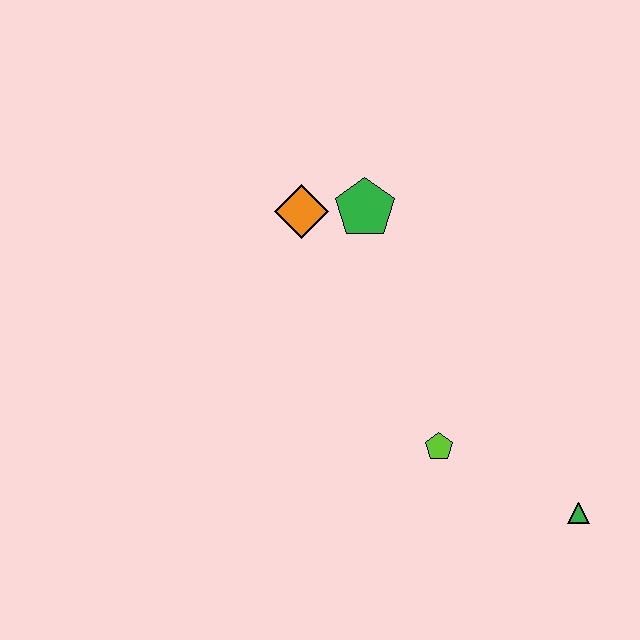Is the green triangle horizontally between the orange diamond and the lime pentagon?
No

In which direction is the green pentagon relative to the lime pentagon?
The green pentagon is above the lime pentagon.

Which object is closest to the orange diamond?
The green pentagon is closest to the orange diamond.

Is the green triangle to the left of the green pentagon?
No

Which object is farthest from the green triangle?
The orange diamond is farthest from the green triangle.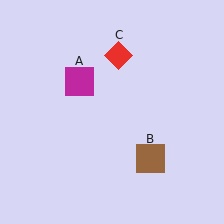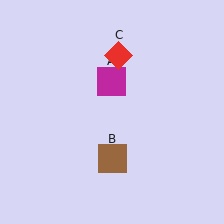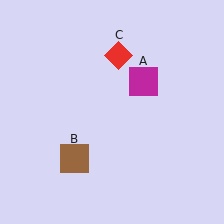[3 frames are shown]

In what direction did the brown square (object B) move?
The brown square (object B) moved left.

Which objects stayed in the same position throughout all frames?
Red diamond (object C) remained stationary.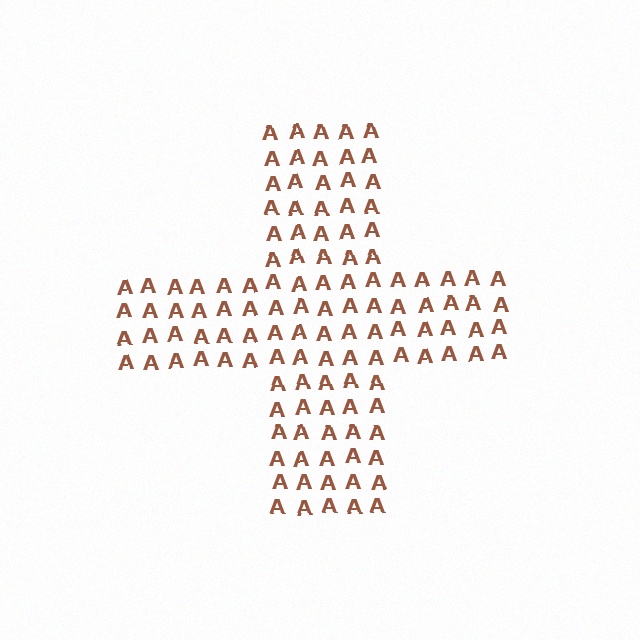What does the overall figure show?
The overall figure shows a cross.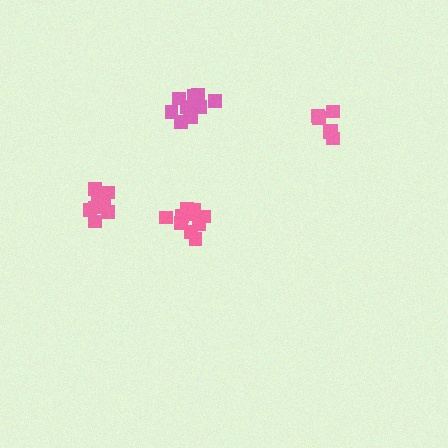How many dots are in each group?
Group 1: 10 dots, Group 2: 8 dots, Group 3: 11 dots, Group 4: 6 dots (35 total).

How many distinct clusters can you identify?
There are 4 distinct clusters.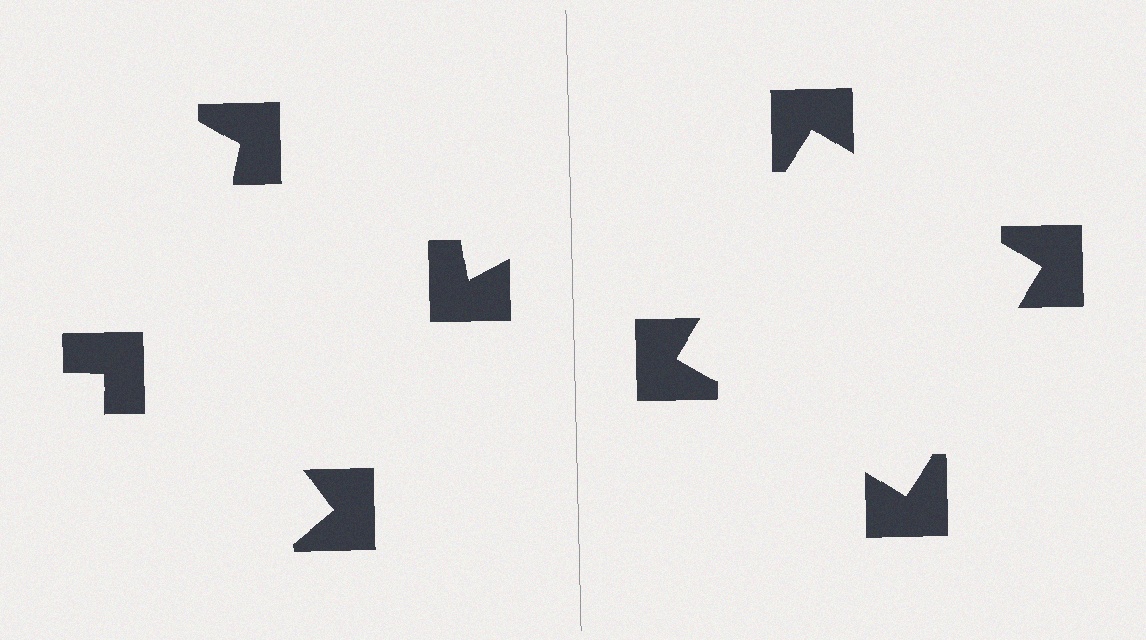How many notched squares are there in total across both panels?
8 — 4 on each side.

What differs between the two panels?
The notched squares are positioned identically on both sides; only the wedge orientations differ. On the right they align to a square; on the left they are misaligned.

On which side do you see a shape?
An illusory square appears on the right side. On the left side the wedge cuts are rotated, so no coherent shape forms.